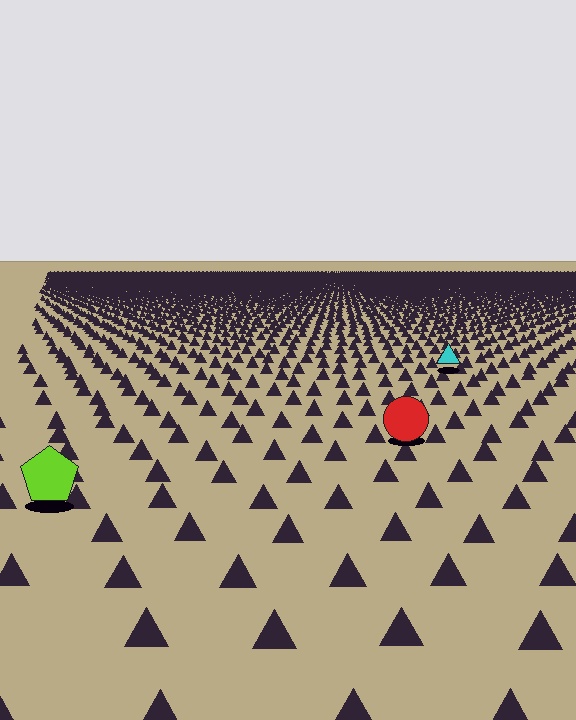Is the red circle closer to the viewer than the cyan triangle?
Yes. The red circle is closer — you can tell from the texture gradient: the ground texture is coarser near it.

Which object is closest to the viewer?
The lime pentagon is closest. The texture marks near it are larger and more spread out.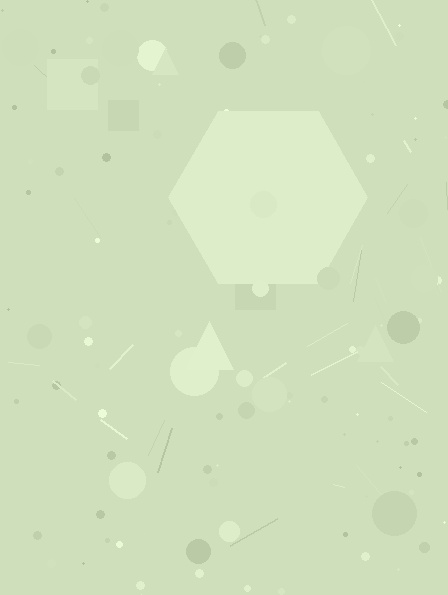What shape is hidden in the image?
A hexagon is hidden in the image.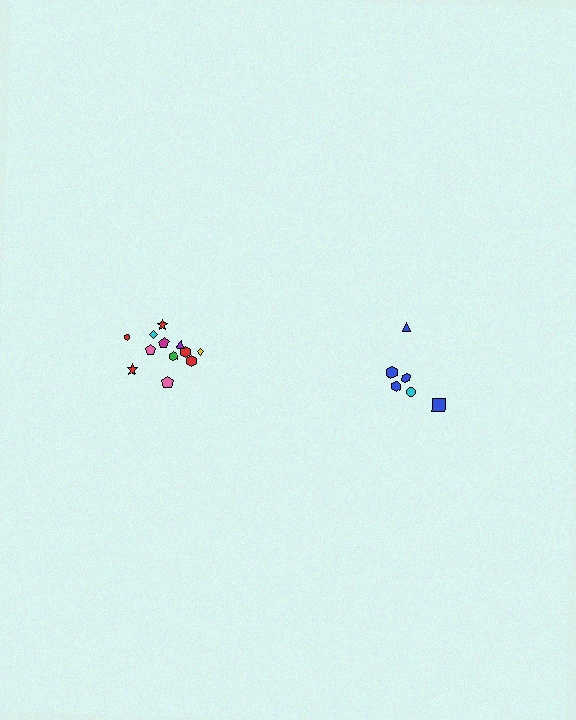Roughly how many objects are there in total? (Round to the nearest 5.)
Roughly 20 objects in total.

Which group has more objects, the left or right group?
The left group.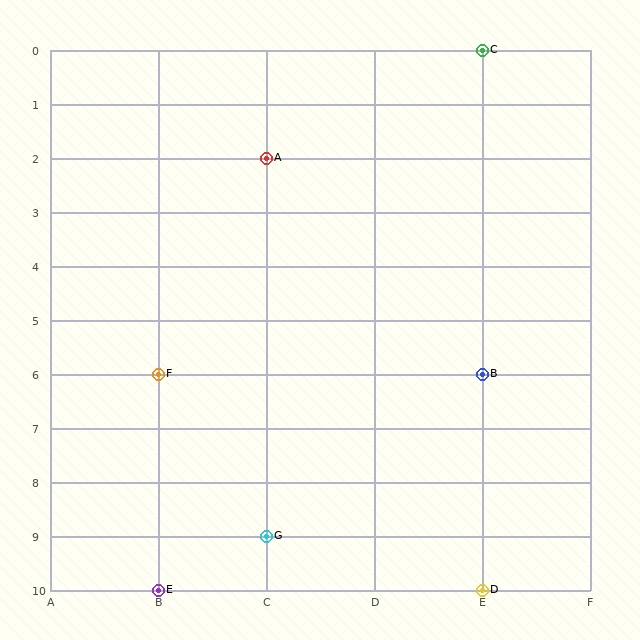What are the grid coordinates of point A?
Point A is at grid coordinates (C, 2).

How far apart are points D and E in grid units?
Points D and E are 3 columns apart.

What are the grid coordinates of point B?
Point B is at grid coordinates (E, 6).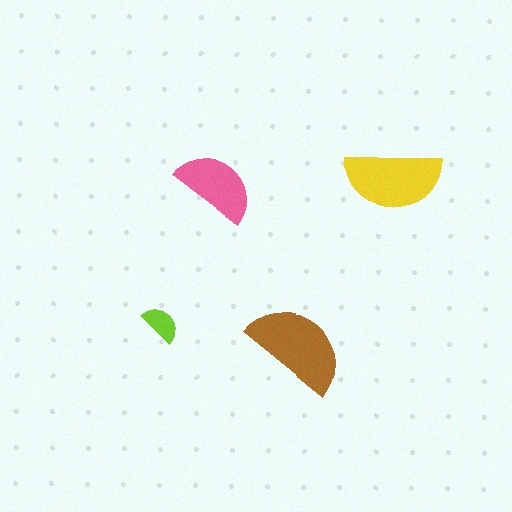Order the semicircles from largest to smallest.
the brown one, the yellow one, the pink one, the lime one.